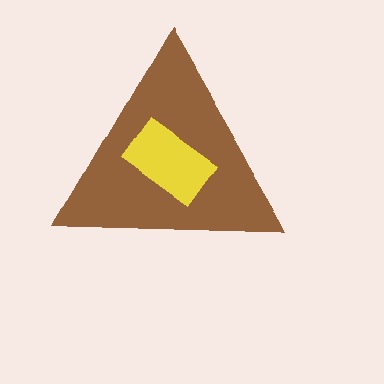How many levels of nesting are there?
2.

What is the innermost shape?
The yellow rectangle.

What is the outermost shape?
The brown triangle.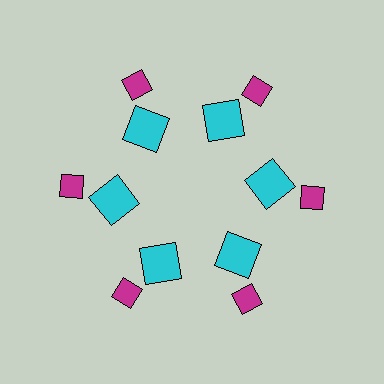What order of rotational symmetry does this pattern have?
This pattern has 6-fold rotational symmetry.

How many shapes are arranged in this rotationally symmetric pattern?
There are 12 shapes, arranged in 6 groups of 2.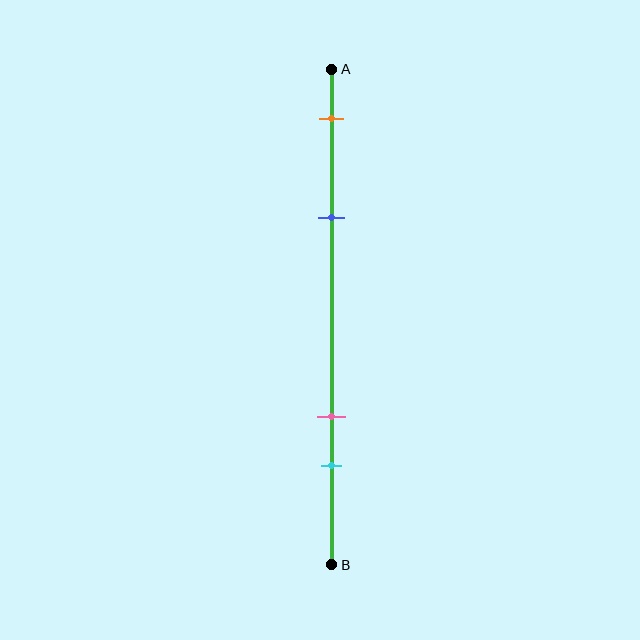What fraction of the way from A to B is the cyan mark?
The cyan mark is approximately 80% (0.8) of the way from A to B.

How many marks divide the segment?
There are 4 marks dividing the segment.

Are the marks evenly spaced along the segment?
No, the marks are not evenly spaced.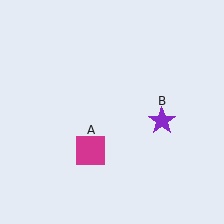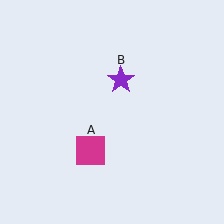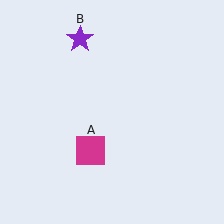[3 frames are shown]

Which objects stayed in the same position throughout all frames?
Magenta square (object A) remained stationary.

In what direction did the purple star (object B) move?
The purple star (object B) moved up and to the left.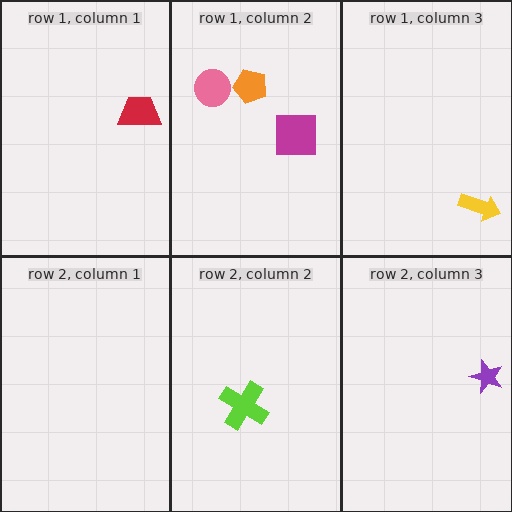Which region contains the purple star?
The row 2, column 3 region.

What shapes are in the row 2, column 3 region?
The purple star.